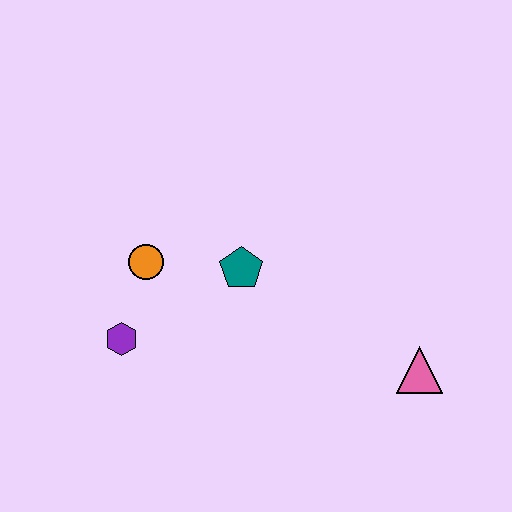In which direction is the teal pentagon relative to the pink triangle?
The teal pentagon is to the left of the pink triangle.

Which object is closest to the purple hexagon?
The orange circle is closest to the purple hexagon.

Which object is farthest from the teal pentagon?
The pink triangle is farthest from the teal pentagon.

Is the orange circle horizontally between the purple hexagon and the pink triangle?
Yes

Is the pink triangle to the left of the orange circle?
No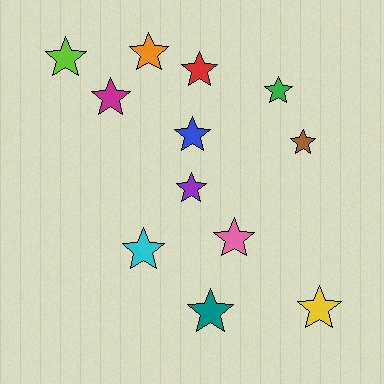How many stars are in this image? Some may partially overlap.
There are 12 stars.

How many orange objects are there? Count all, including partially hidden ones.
There is 1 orange object.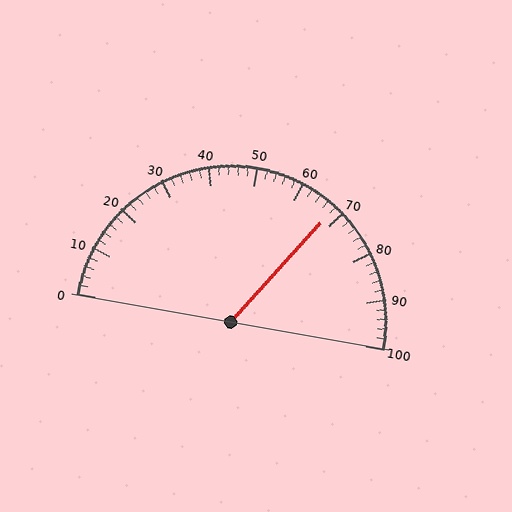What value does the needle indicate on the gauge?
The needle indicates approximately 68.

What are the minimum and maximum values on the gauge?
The gauge ranges from 0 to 100.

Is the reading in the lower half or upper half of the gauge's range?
The reading is in the upper half of the range (0 to 100).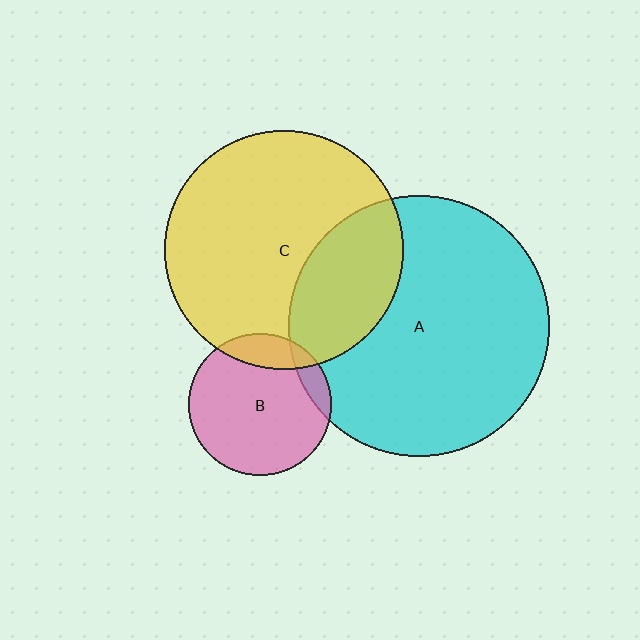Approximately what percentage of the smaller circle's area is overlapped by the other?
Approximately 30%.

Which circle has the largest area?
Circle A (cyan).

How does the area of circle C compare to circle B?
Approximately 2.8 times.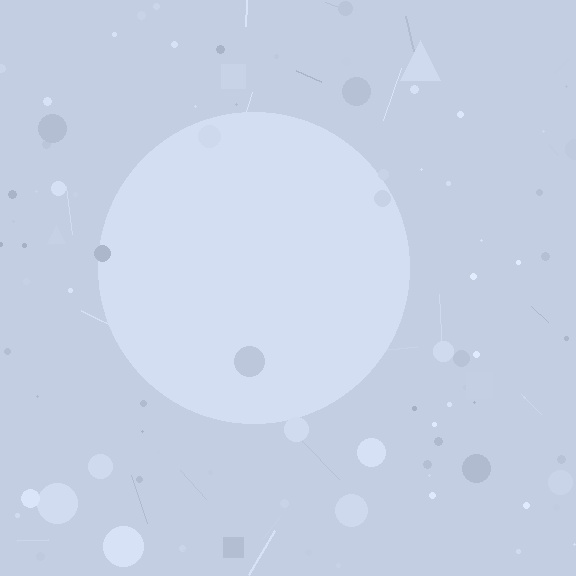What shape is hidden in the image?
A circle is hidden in the image.